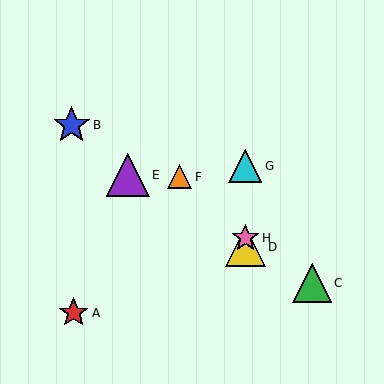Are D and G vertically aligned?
Yes, both are at x≈245.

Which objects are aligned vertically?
Objects D, G, H are aligned vertically.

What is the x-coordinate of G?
Object G is at x≈245.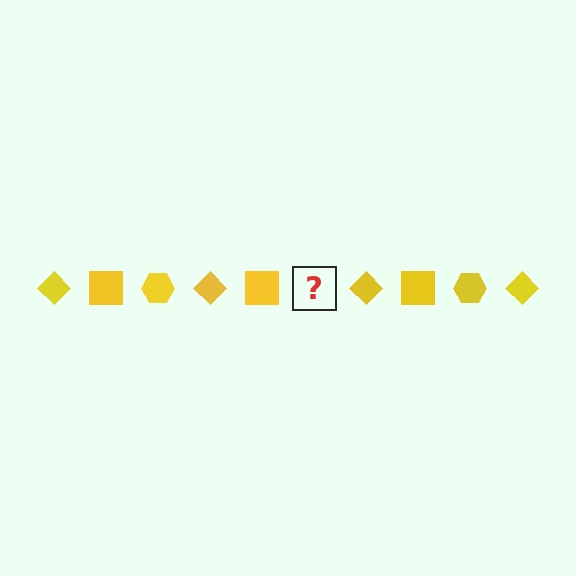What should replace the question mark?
The question mark should be replaced with a yellow hexagon.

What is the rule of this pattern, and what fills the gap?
The rule is that the pattern cycles through diamond, square, hexagon shapes in yellow. The gap should be filled with a yellow hexagon.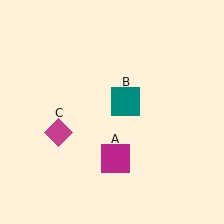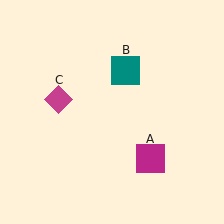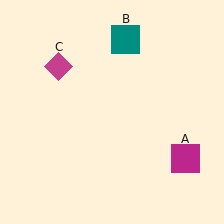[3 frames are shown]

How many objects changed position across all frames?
3 objects changed position: magenta square (object A), teal square (object B), magenta diamond (object C).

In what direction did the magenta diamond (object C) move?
The magenta diamond (object C) moved up.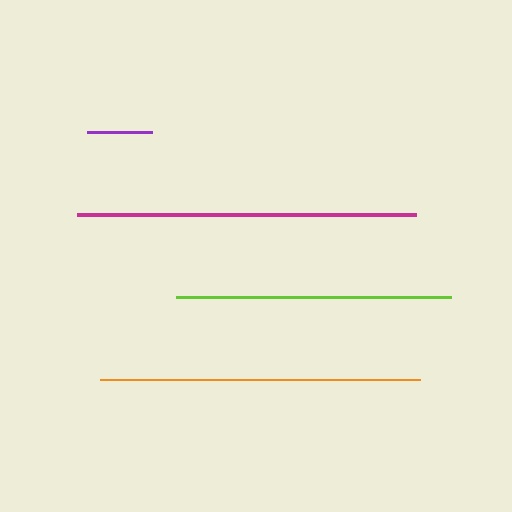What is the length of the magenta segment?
The magenta segment is approximately 340 pixels long.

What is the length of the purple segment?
The purple segment is approximately 65 pixels long.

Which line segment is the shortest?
The purple line is the shortest at approximately 65 pixels.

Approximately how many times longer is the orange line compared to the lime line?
The orange line is approximately 1.2 times the length of the lime line.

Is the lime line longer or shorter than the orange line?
The orange line is longer than the lime line.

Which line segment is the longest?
The magenta line is the longest at approximately 340 pixels.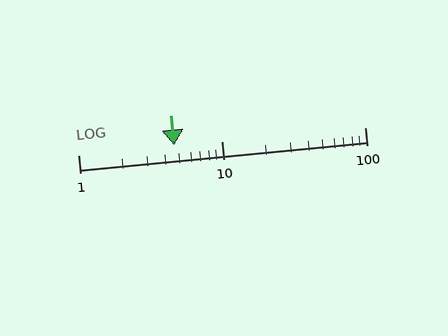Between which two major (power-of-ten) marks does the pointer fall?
The pointer is between 1 and 10.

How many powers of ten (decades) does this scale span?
The scale spans 2 decades, from 1 to 100.